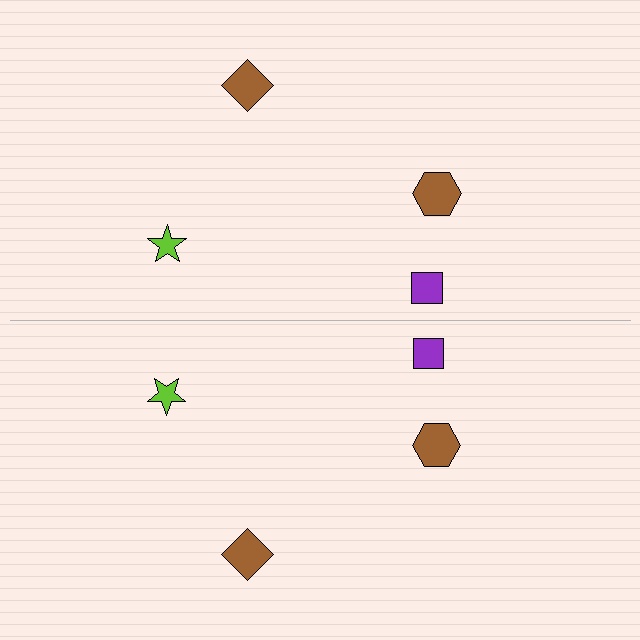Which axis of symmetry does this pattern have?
The pattern has a horizontal axis of symmetry running through the center of the image.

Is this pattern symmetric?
Yes, this pattern has bilateral (reflection) symmetry.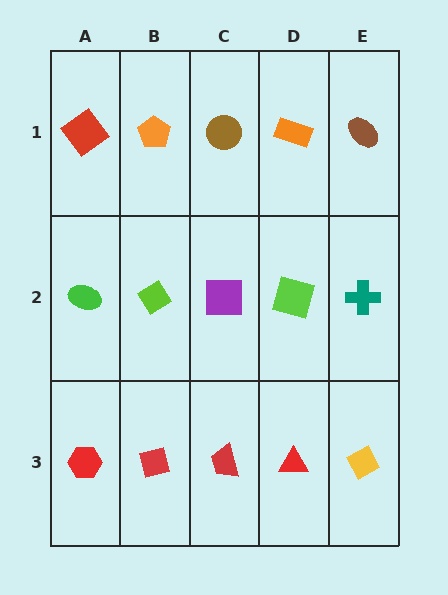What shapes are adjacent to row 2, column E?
A brown ellipse (row 1, column E), a yellow diamond (row 3, column E), a lime square (row 2, column D).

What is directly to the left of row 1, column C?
An orange pentagon.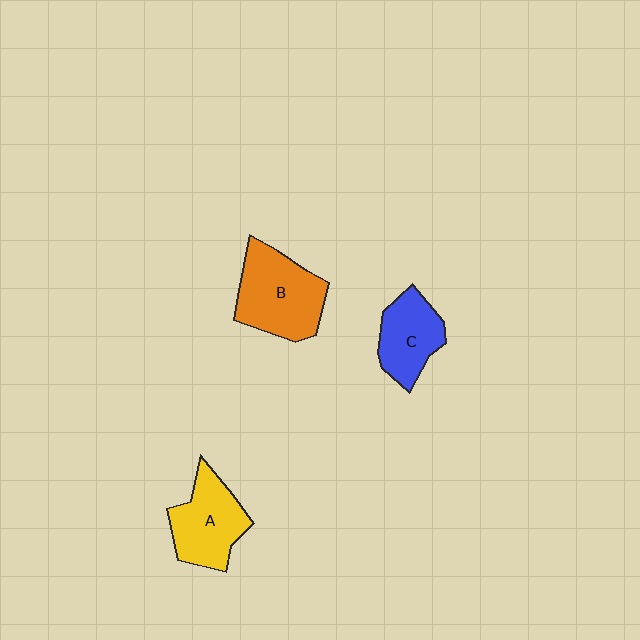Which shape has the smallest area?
Shape C (blue).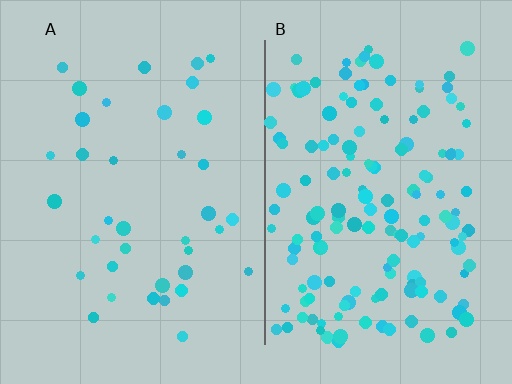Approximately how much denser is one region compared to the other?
Approximately 4.0× — region B over region A.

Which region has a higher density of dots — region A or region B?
B (the right).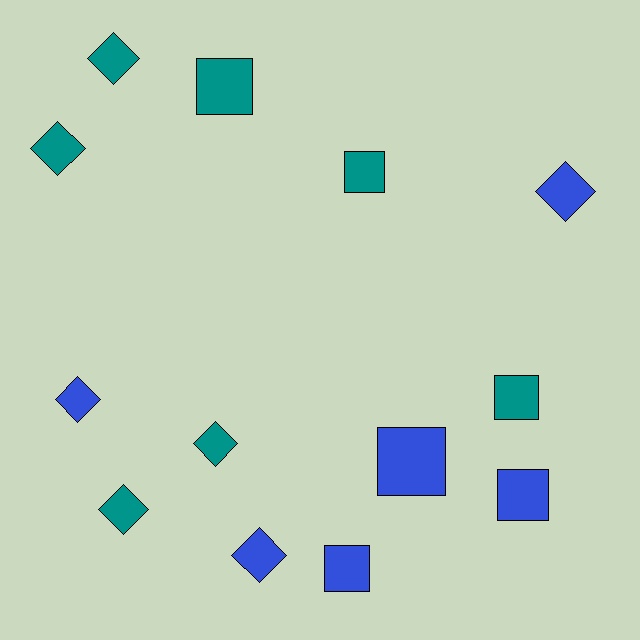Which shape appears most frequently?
Diamond, with 7 objects.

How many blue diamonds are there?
There are 3 blue diamonds.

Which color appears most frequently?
Teal, with 7 objects.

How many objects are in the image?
There are 13 objects.